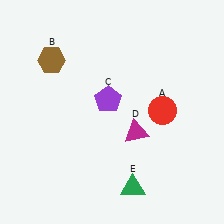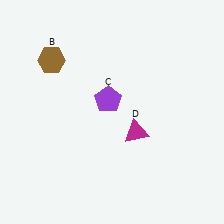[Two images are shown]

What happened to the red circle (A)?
The red circle (A) was removed in Image 2. It was in the top-right area of Image 1.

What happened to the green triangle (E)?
The green triangle (E) was removed in Image 2. It was in the bottom-right area of Image 1.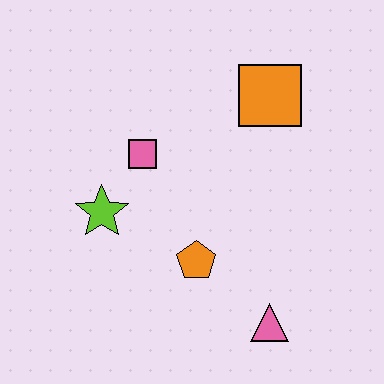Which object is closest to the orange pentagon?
The pink triangle is closest to the orange pentagon.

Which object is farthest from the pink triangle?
The orange square is farthest from the pink triangle.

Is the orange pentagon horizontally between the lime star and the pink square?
No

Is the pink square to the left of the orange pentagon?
Yes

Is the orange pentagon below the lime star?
Yes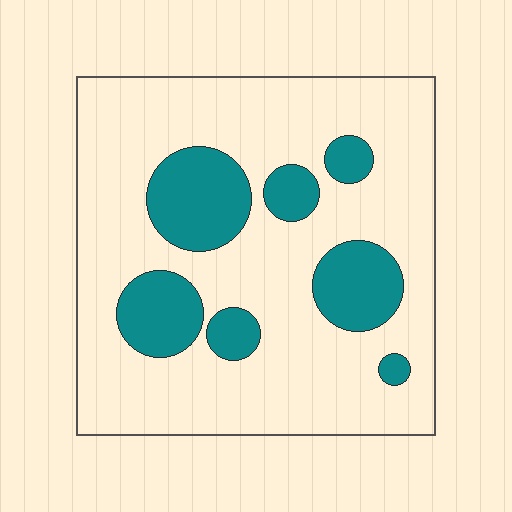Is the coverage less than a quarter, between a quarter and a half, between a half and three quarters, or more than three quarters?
Less than a quarter.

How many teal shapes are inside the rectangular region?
7.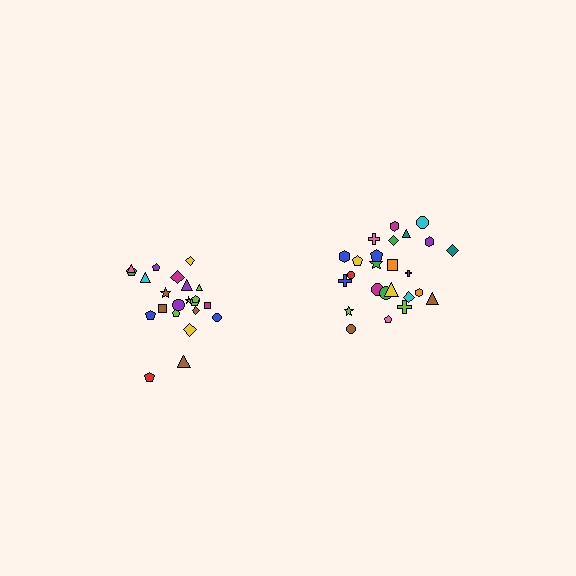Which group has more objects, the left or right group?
The right group.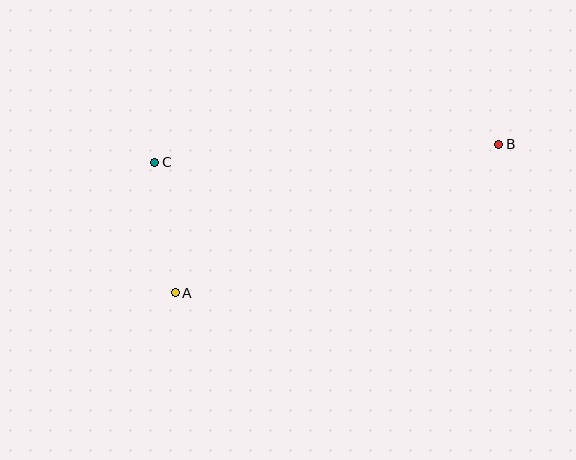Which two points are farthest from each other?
Points A and B are farthest from each other.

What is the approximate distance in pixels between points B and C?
The distance between B and C is approximately 344 pixels.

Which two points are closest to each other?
Points A and C are closest to each other.